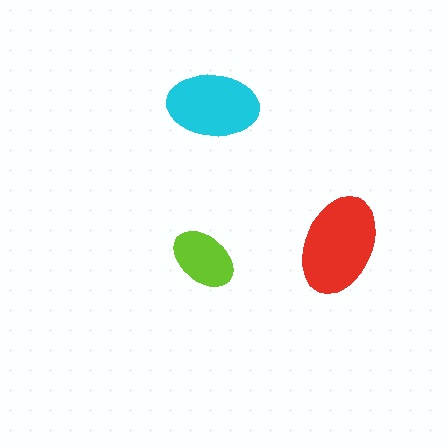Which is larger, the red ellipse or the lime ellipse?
The red one.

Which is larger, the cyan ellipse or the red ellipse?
The red one.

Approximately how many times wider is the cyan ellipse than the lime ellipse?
About 1.5 times wider.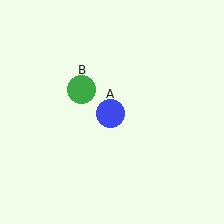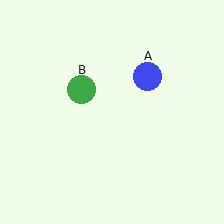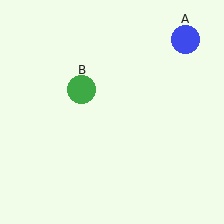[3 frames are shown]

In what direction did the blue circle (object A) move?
The blue circle (object A) moved up and to the right.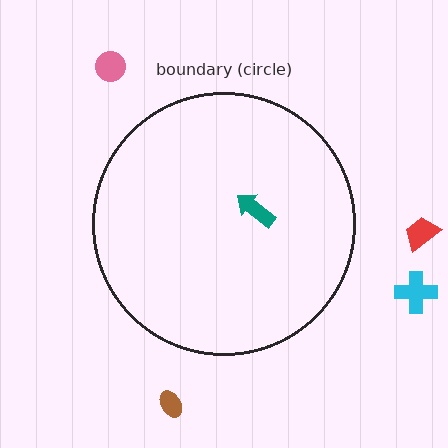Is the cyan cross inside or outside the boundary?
Outside.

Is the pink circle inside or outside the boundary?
Outside.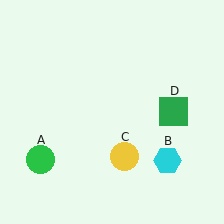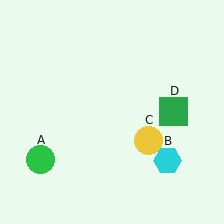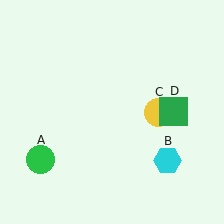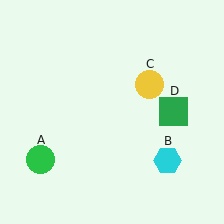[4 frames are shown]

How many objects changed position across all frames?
1 object changed position: yellow circle (object C).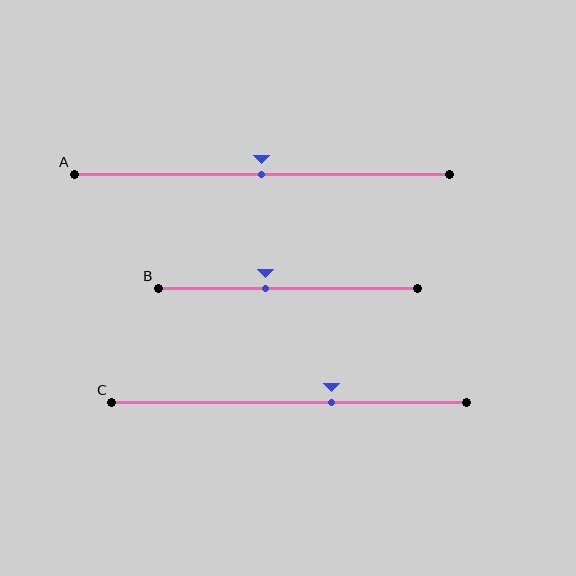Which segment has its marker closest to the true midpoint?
Segment A has its marker closest to the true midpoint.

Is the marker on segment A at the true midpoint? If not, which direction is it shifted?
Yes, the marker on segment A is at the true midpoint.